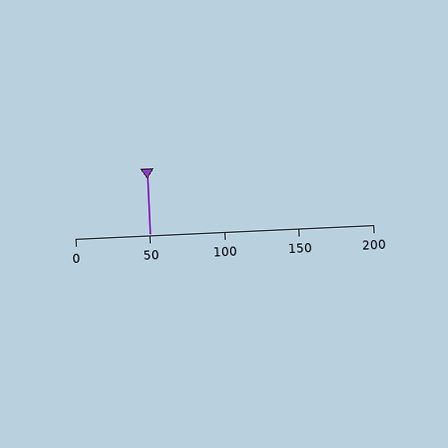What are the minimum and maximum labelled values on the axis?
The axis runs from 0 to 200.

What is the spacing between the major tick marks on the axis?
The major ticks are spaced 50 apart.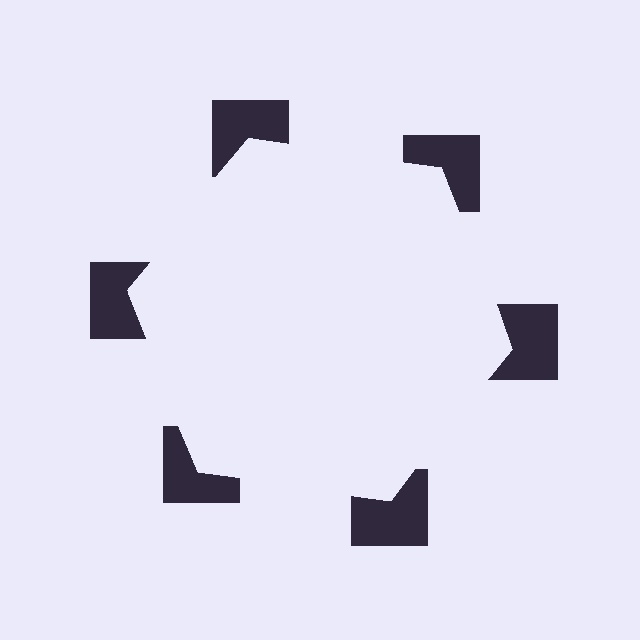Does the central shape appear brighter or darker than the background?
It typically appears slightly brighter than the background, even though no actual brightness change is drawn.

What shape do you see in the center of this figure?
An illusory hexagon — its edges are inferred from the aligned wedge cuts in the notched squares, not physically drawn.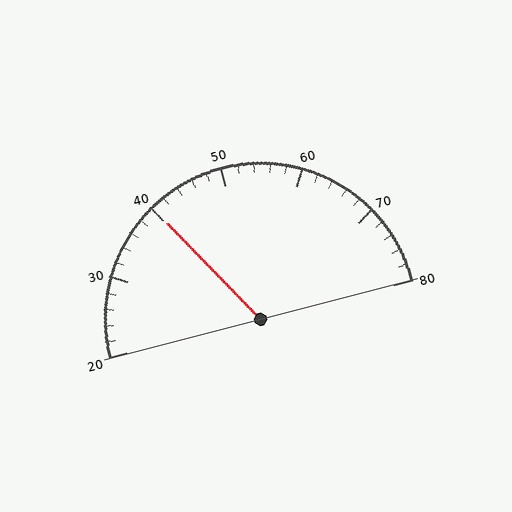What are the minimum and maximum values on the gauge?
The gauge ranges from 20 to 80.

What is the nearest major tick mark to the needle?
The nearest major tick mark is 40.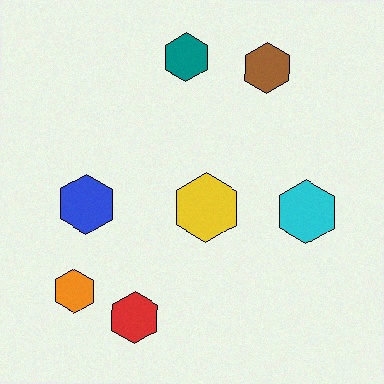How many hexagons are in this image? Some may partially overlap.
There are 7 hexagons.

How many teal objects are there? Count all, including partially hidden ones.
There is 1 teal object.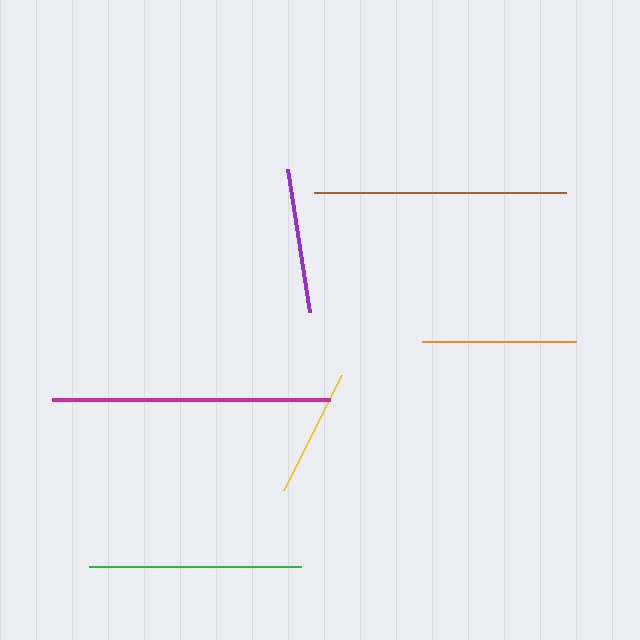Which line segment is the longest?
The magenta line is the longest at approximately 279 pixels.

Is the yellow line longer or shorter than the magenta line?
The magenta line is longer than the yellow line.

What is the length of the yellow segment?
The yellow segment is approximately 128 pixels long.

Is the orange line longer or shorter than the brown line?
The brown line is longer than the orange line.